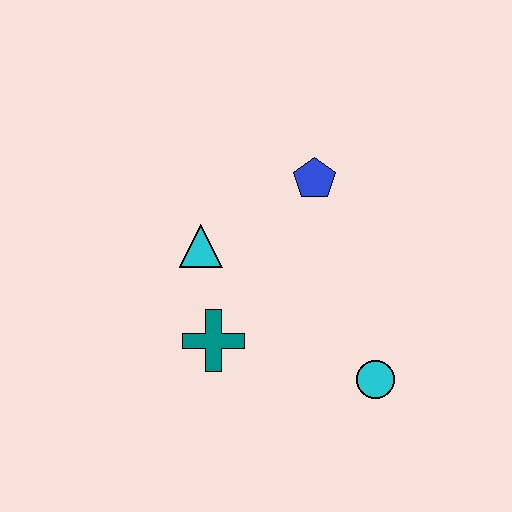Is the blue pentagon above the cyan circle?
Yes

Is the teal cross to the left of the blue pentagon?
Yes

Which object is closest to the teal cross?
The cyan triangle is closest to the teal cross.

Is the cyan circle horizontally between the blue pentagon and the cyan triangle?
No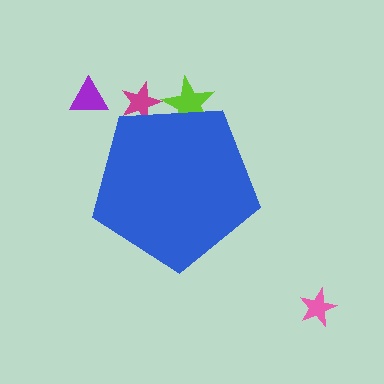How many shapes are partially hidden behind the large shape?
2 shapes are partially hidden.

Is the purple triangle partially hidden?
No, the purple triangle is fully visible.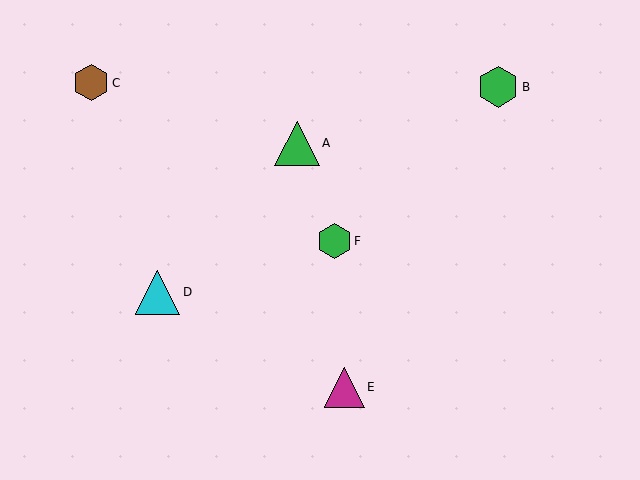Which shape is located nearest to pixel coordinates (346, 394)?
The magenta triangle (labeled E) at (344, 387) is nearest to that location.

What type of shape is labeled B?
Shape B is a green hexagon.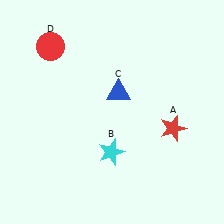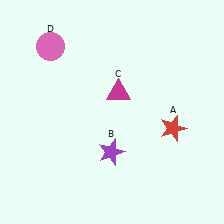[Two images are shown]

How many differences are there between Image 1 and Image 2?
There are 3 differences between the two images.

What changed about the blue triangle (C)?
In Image 1, C is blue. In Image 2, it changed to magenta.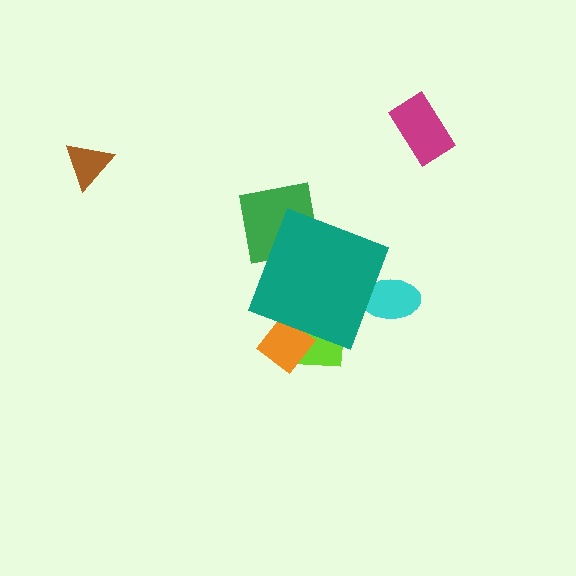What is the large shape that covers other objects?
A teal diamond.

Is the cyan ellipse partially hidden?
Yes, the cyan ellipse is partially hidden behind the teal diamond.